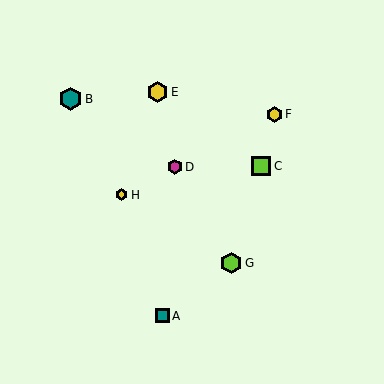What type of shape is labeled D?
Shape D is a magenta hexagon.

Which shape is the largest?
The teal hexagon (labeled B) is the largest.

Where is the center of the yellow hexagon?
The center of the yellow hexagon is at (122, 195).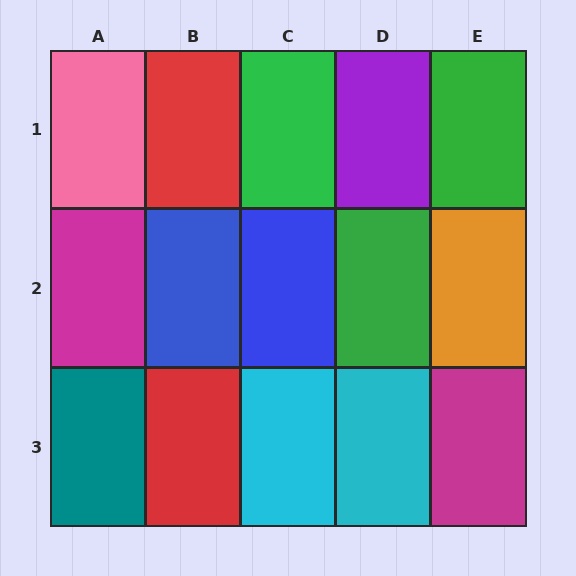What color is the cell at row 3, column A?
Teal.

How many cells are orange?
1 cell is orange.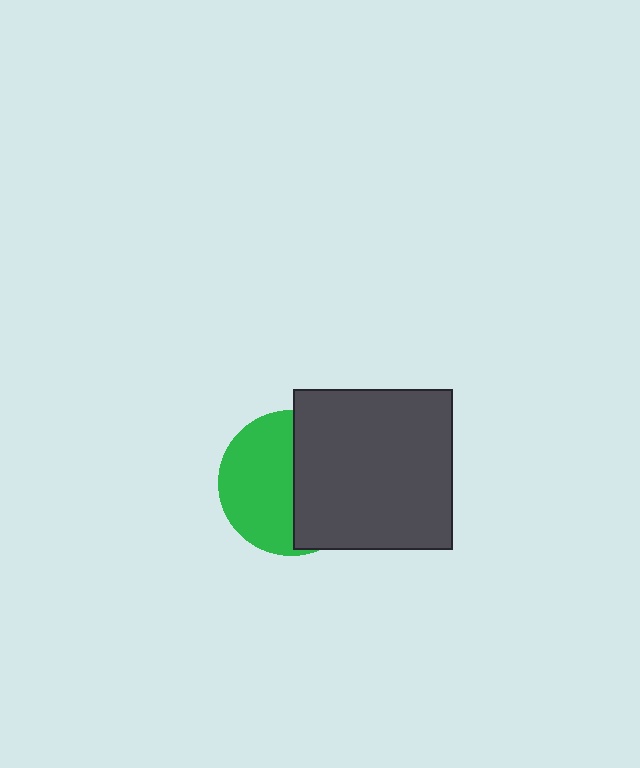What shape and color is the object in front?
The object in front is a dark gray square.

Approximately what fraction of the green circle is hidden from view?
Roughly 48% of the green circle is hidden behind the dark gray square.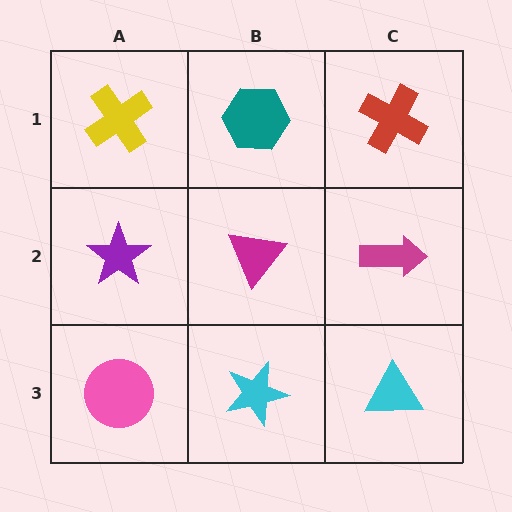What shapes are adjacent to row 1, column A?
A purple star (row 2, column A), a teal hexagon (row 1, column B).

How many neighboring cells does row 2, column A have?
3.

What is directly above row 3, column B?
A magenta triangle.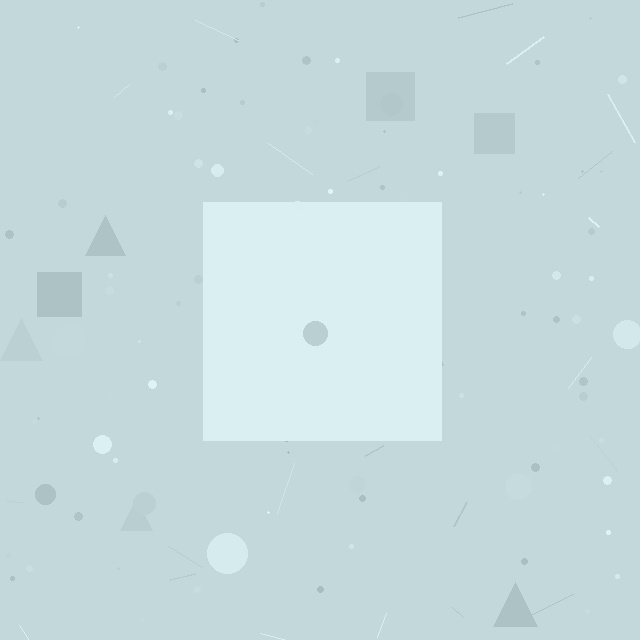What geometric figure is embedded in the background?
A square is embedded in the background.